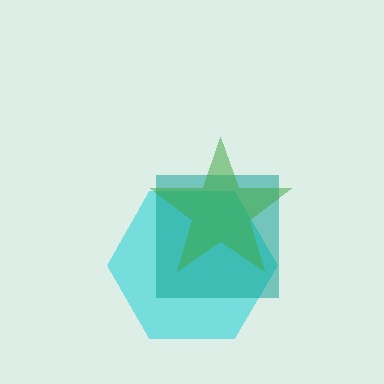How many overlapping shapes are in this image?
There are 3 overlapping shapes in the image.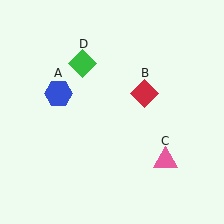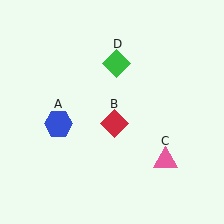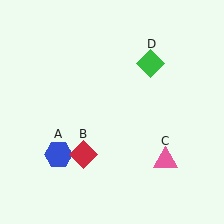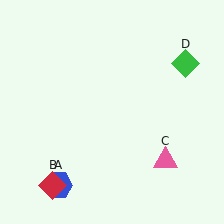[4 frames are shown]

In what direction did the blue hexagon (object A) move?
The blue hexagon (object A) moved down.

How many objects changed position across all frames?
3 objects changed position: blue hexagon (object A), red diamond (object B), green diamond (object D).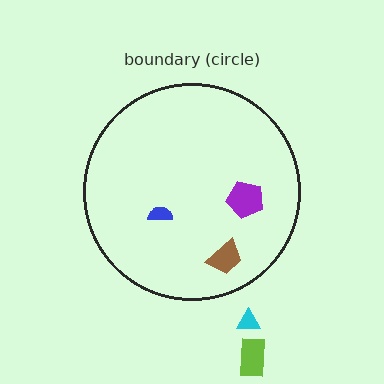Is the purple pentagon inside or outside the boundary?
Inside.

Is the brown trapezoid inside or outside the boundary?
Inside.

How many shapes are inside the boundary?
3 inside, 2 outside.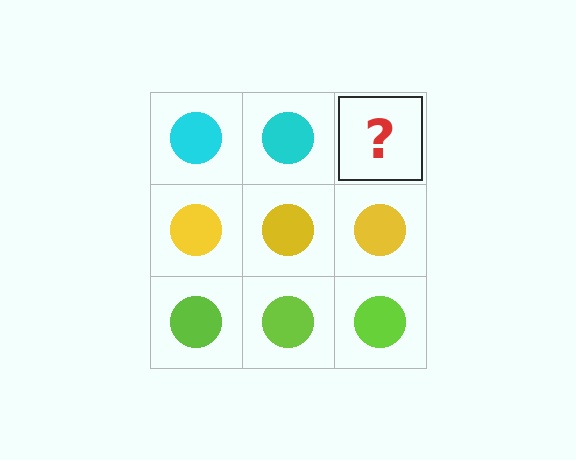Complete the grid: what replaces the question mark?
The question mark should be replaced with a cyan circle.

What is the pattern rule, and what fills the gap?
The rule is that each row has a consistent color. The gap should be filled with a cyan circle.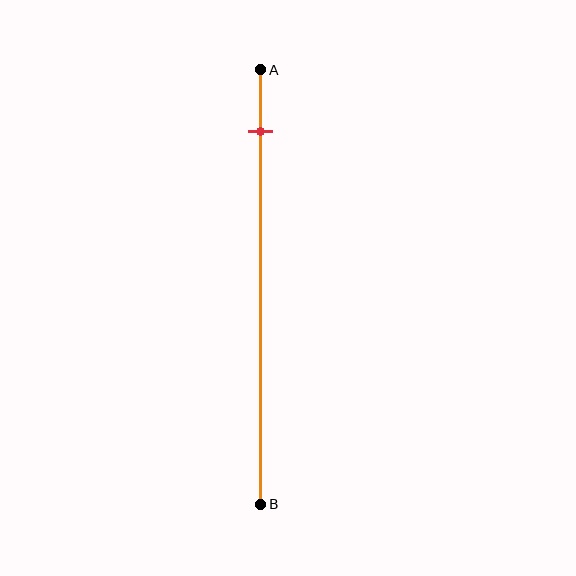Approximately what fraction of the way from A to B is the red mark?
The red mark is approximately 15% of the way from A to B.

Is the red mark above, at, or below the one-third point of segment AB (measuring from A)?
The red mark is above the one-third point of segment AB.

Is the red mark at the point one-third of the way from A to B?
No, the mark is at about 15% from A, not at the 33% one-third point.